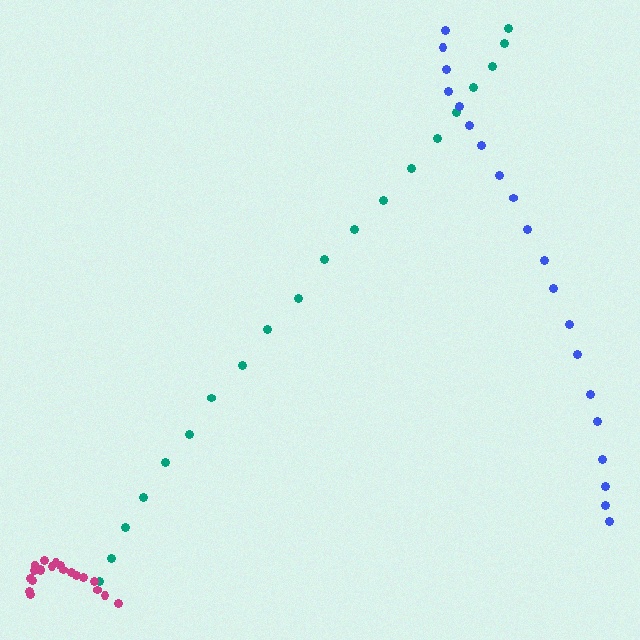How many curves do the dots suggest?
There are 3 distinct paths.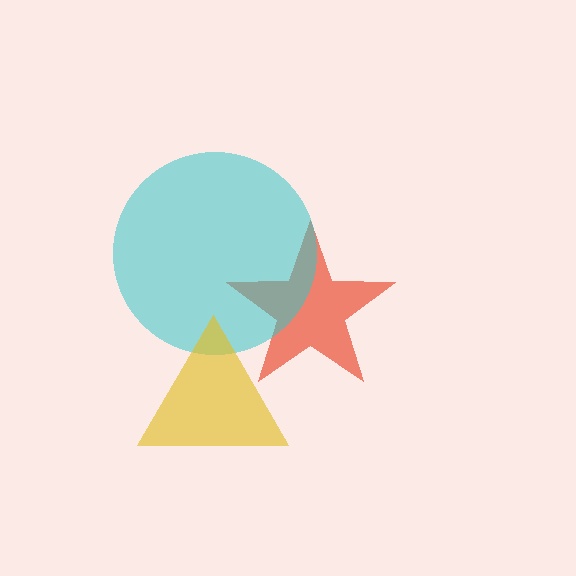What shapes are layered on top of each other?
The layered shapes are: a red star, a cyan circle, a yellow triangle.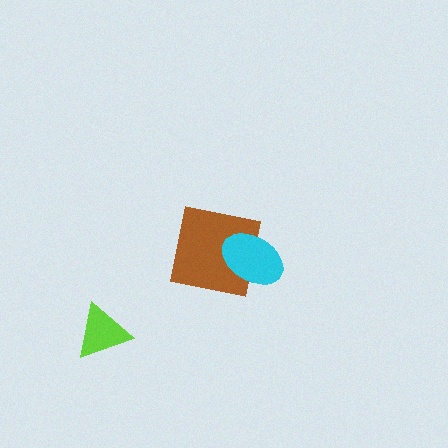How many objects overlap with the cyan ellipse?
1 object overlaps with the cyan ellipse.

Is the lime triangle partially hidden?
No, no other shape covers it.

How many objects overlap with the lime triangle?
0 objects overlap with the lime triangle.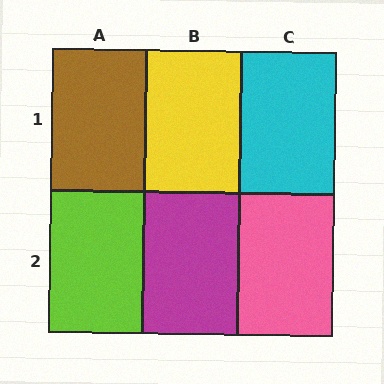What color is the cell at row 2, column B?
Magenta.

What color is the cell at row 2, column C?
Pink.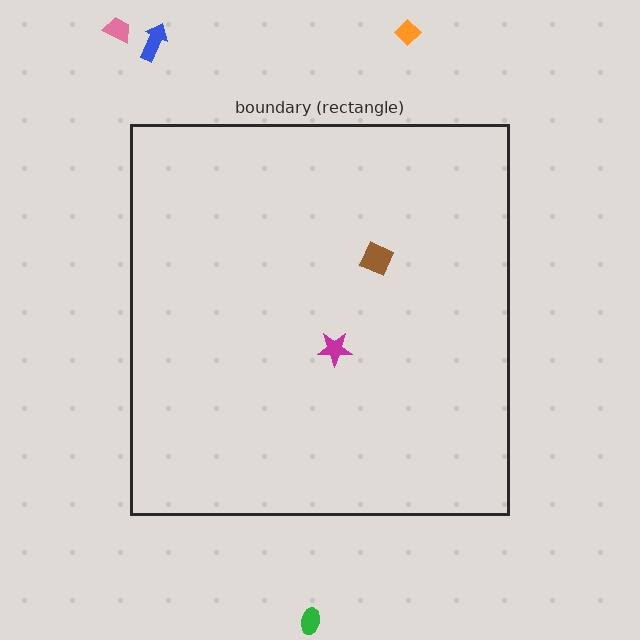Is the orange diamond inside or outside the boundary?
Outside.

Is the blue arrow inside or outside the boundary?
Outside.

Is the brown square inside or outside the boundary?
Inside.